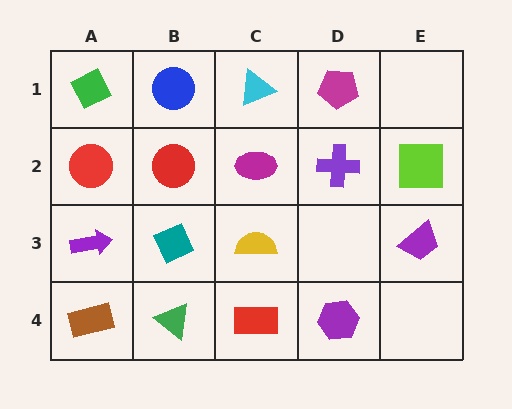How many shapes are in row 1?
4 shapes.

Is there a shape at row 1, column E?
No, that cell is empty.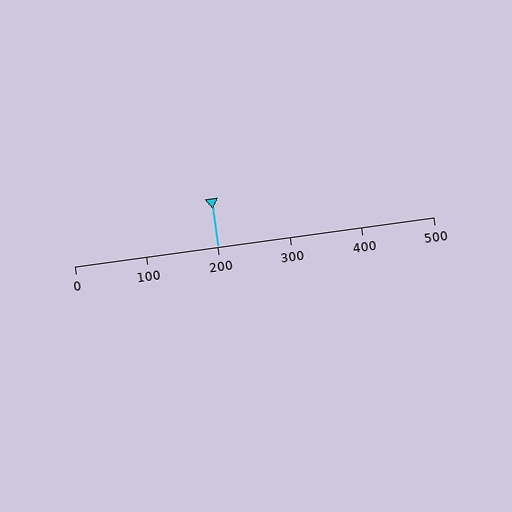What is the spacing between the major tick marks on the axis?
The major ticks are spaced 100 apart.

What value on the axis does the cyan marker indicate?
The marker indicates approximately 200.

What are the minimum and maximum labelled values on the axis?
The axis runs from 0 to 500.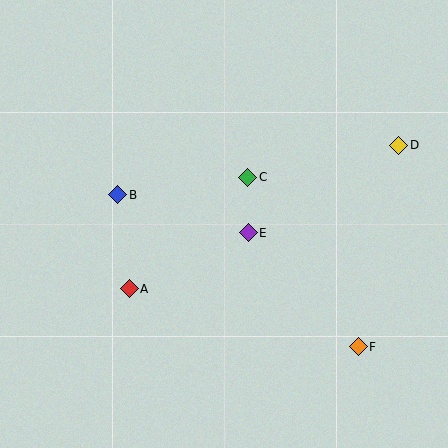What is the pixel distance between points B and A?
The distance between B and A is 95 pixels.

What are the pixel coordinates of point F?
Point F is at (358, 347).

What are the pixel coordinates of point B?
Point B is at (118, 195).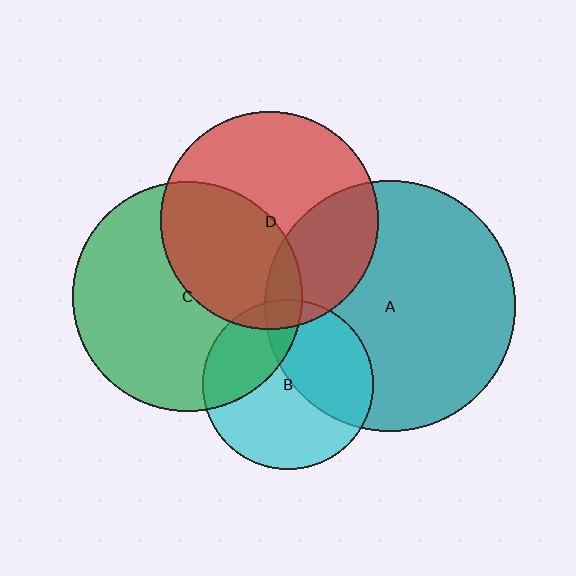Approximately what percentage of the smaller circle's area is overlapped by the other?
Approximately 40%.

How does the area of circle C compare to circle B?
Approximately 1.8 times.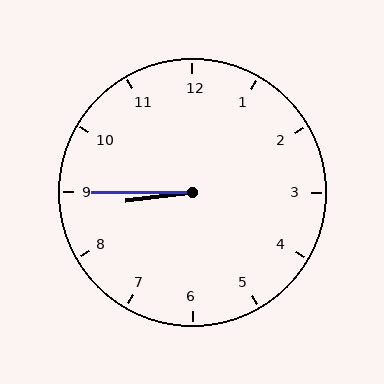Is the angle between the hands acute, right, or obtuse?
It is acute.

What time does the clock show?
8:45.